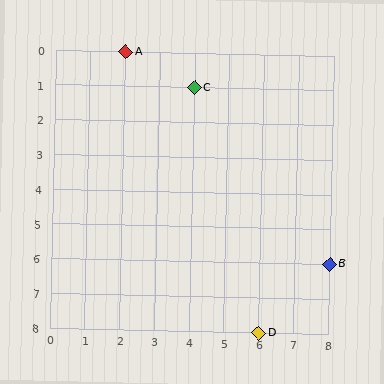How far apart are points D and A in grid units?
Points D and A are 4 columns and 8 rows apart (about 8.9 grid units diagonally).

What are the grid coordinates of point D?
Point D is at grid coordinates (6, 8).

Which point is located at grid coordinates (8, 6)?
Point B is at (8, 6).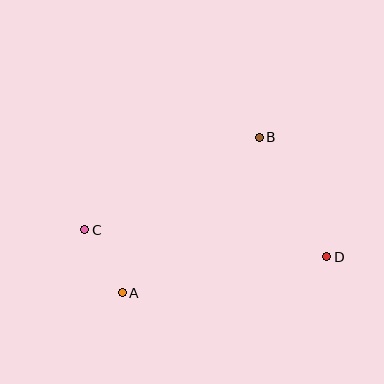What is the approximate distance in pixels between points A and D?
The distance between A and D is approximately 208 pixels.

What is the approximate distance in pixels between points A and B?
The distance between A and B is approximately 207 pixels.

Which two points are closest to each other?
Points A and C are closest to each other.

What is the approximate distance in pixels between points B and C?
The distance between B and C is approximately 198 pixels.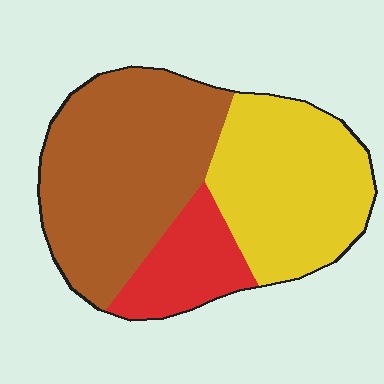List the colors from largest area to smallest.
From largest to smallest: brown, yellow, red.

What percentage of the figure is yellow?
Yellow takes up between a quarter and a half of the figure.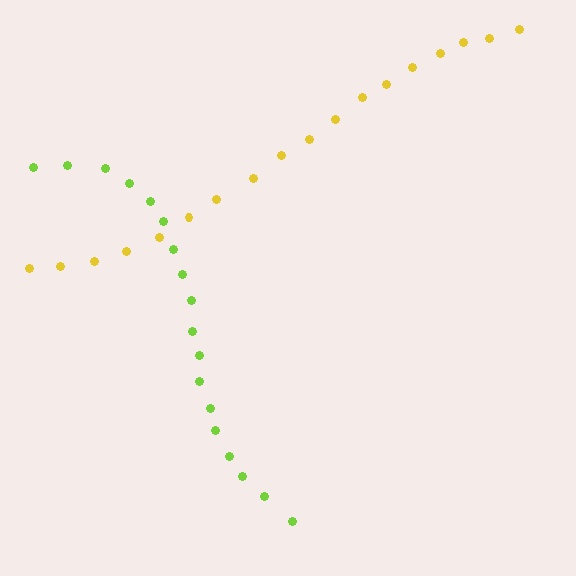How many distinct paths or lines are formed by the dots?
There are 2 distinct paths.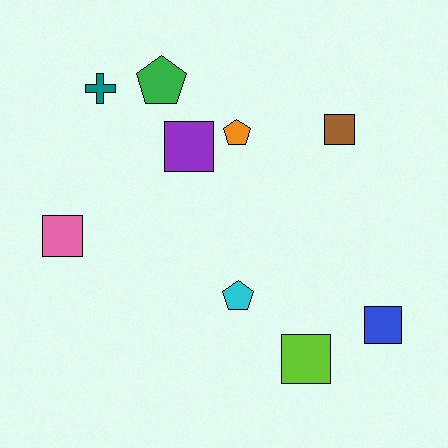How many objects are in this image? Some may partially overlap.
There are 9 objects.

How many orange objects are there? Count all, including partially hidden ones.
There is 1 orange object.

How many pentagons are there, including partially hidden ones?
There are 3 pentagons.